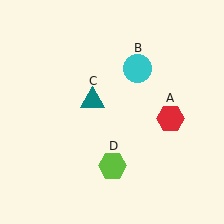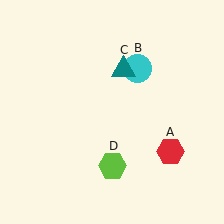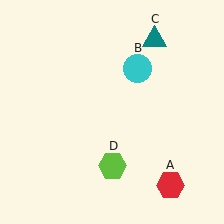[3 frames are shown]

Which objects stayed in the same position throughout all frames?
Cyan circle (object B) and lime hexagon (object D) remained stationary.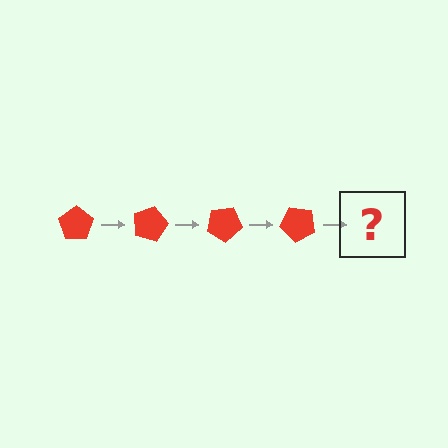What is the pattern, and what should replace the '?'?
The pattern is that the pentagon rotates 15 degrees each step. The '?' should be a red pentagon rotated 60 degrees.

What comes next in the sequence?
The next element should be a red pentagon rotated 60 degrees.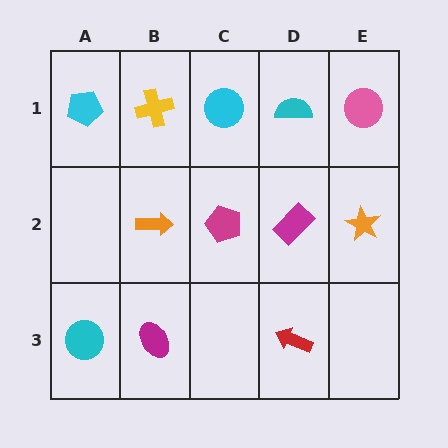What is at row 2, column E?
An orange star.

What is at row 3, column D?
A red arrow.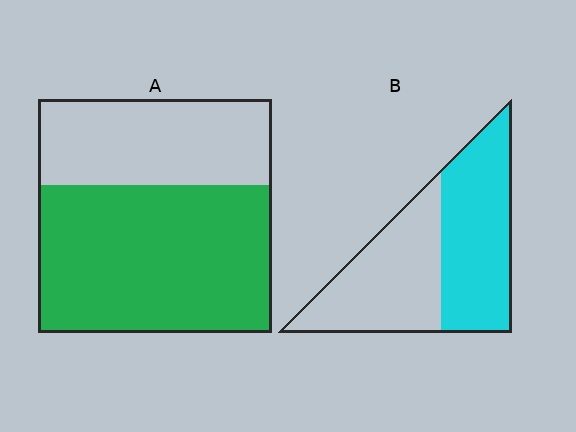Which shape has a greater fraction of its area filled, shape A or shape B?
Shape A.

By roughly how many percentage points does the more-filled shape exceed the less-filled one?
By roughly 10 percentage points (A over B).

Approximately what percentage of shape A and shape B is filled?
A is approximately 65% and B is approximately 50%.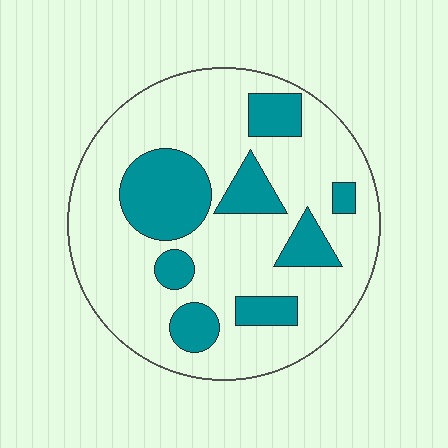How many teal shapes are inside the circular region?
8.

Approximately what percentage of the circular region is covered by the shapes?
Approximately 25%.